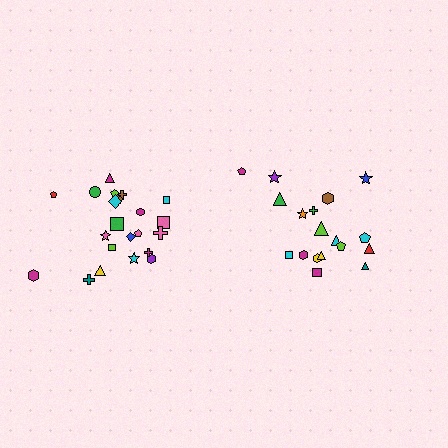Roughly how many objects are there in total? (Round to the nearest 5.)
Roughly 40 objects in total.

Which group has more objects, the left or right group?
The left group.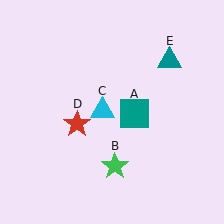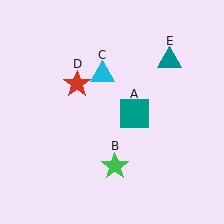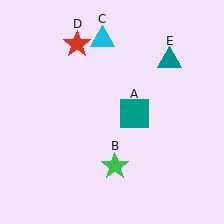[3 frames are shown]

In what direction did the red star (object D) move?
The red star (object D) moved up.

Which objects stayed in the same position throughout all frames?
Teal square (object A) and green star (object B) and teal triangle (object E) remained stationary.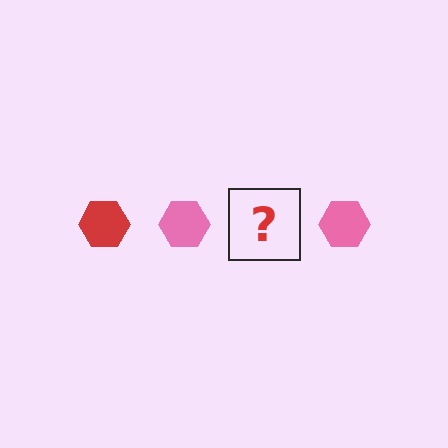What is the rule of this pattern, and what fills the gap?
The rule is that the pattern cycles through red, pink hexagons. The gap should be filled with a red hexagon.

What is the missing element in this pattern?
The missing element is a red hexagon.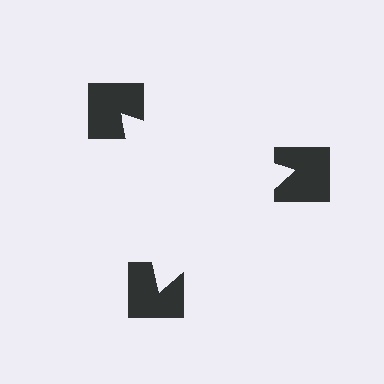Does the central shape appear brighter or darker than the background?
It typically appears slightly brighter than the background, even though no actual brightness change is drawn.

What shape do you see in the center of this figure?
An illusory triangle — its edges are inferred from the aligned wedge cuts in the notched squares, not physically drawn.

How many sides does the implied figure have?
3 sides.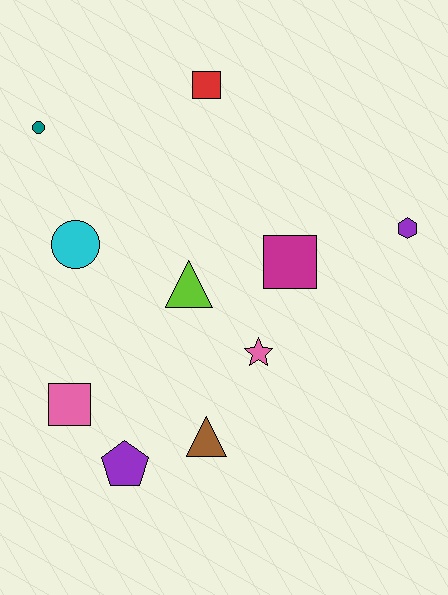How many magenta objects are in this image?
There is 1 magenta object.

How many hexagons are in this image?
There is 1 hexagon.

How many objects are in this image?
There are 10 objects.